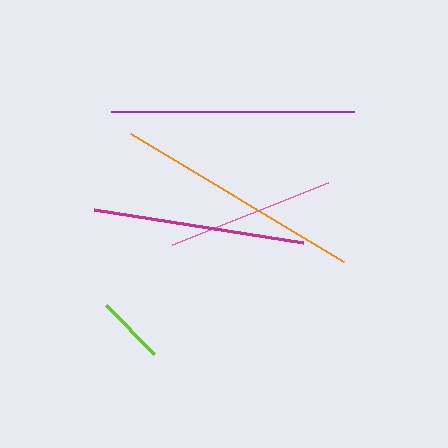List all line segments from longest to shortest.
From longest to shortest: orange, purple, magenta, pink, lime.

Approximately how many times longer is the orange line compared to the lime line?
The orange line is approximately 3.6 times the length of the lime line.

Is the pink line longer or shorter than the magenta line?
The magenta line is longer than the pink line.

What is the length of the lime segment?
The lime segment is approximately 68 pixels long.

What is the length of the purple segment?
The purple segment is approximately 243 pixels long.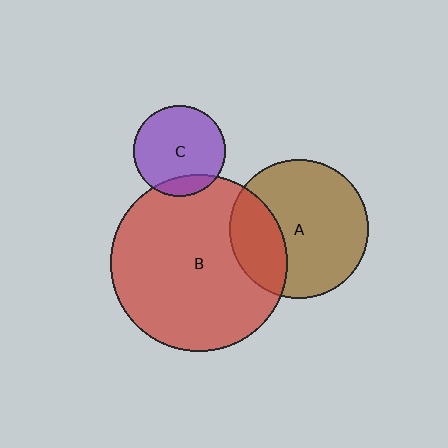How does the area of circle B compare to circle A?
Approximately 1.6 times.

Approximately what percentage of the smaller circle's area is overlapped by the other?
Approximately 30%.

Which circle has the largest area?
Circle B (red).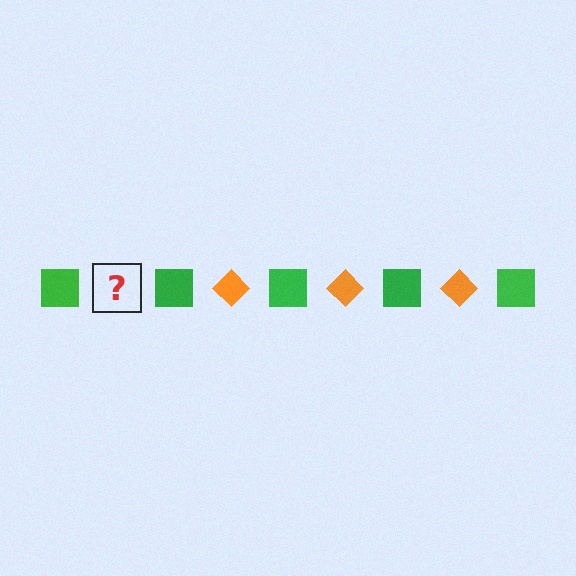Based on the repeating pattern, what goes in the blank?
The blank should be an orange diamond.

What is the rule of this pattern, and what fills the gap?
The rule is that the pattern alternates between green square and orange diamond. The gap should be filled with an orange diamond.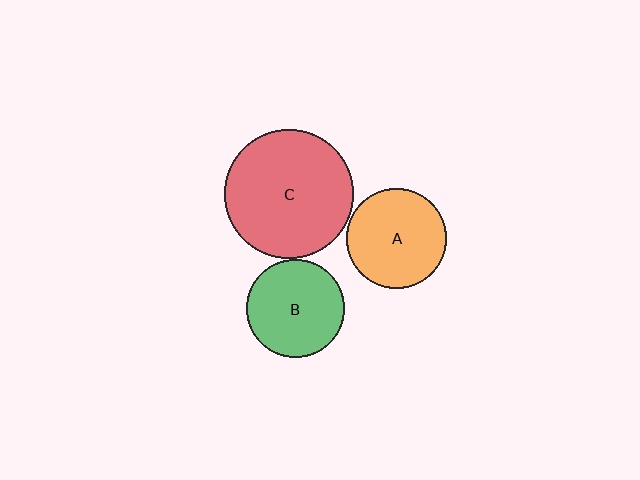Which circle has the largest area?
Circle C (red).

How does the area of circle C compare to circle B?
Approximately 1.7 times.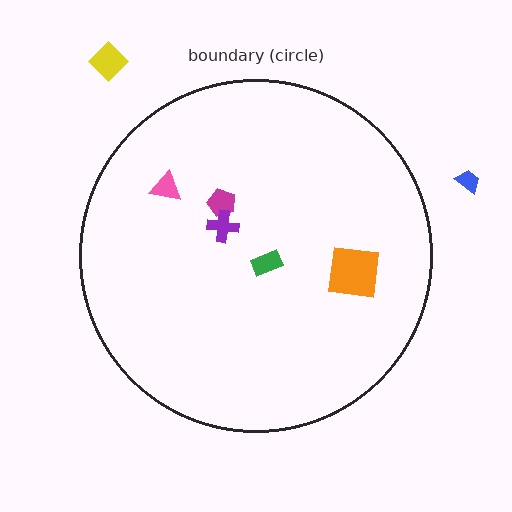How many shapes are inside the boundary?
5 inside, 2 outside.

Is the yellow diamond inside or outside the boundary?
Outside.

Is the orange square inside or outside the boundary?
Inside.